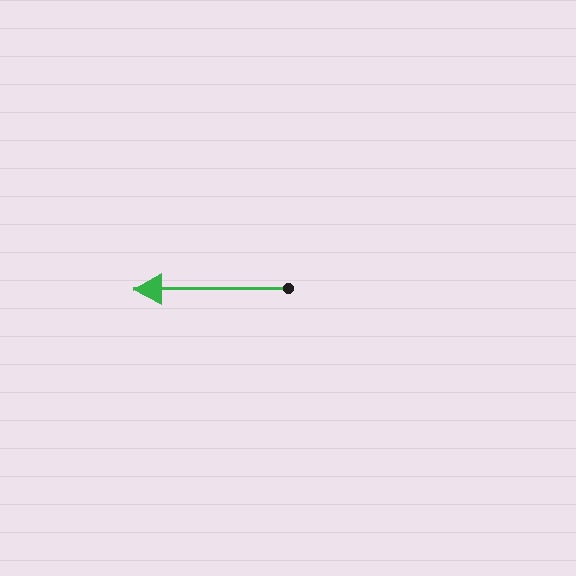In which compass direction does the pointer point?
West.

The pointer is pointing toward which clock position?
Roughly 9 o'clock.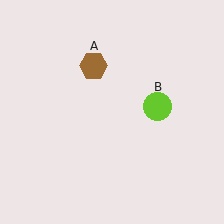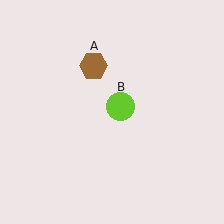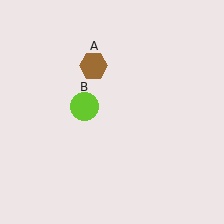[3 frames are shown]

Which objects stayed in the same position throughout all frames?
Brown hexagon (object A) remained stationary.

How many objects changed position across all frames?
1 object changed position: lime circle (object B).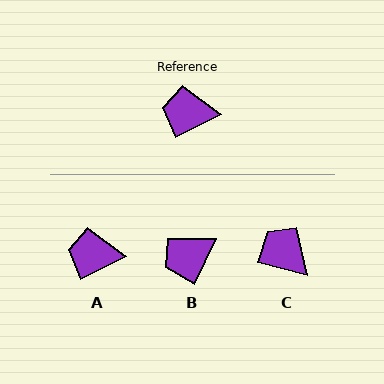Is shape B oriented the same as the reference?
No, it is off by about 38 degrees.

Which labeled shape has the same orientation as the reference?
A.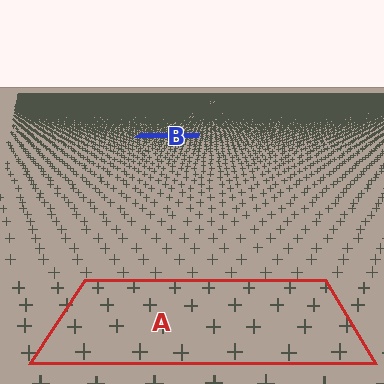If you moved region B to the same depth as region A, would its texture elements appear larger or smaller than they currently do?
They would appear larger. At a closer depth, the same texture elements are projected at a bigger on-screen size.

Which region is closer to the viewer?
Region A is closer. The texture elements there are larger and more spread out.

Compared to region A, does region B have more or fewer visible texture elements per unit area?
Region B has more texture elements per unit area — they are packed more densely because it is farther away.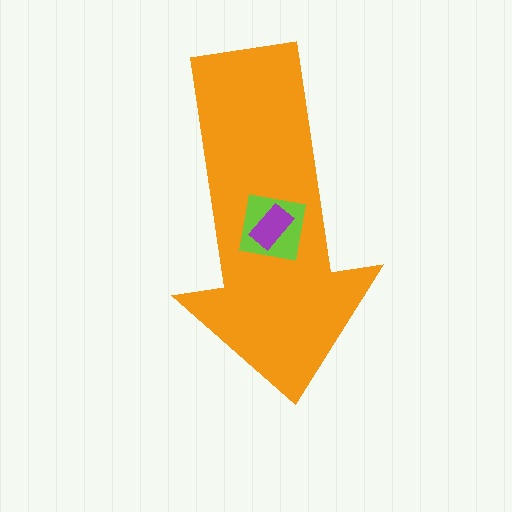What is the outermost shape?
The orange arrow.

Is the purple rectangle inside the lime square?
Yes.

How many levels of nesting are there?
3.